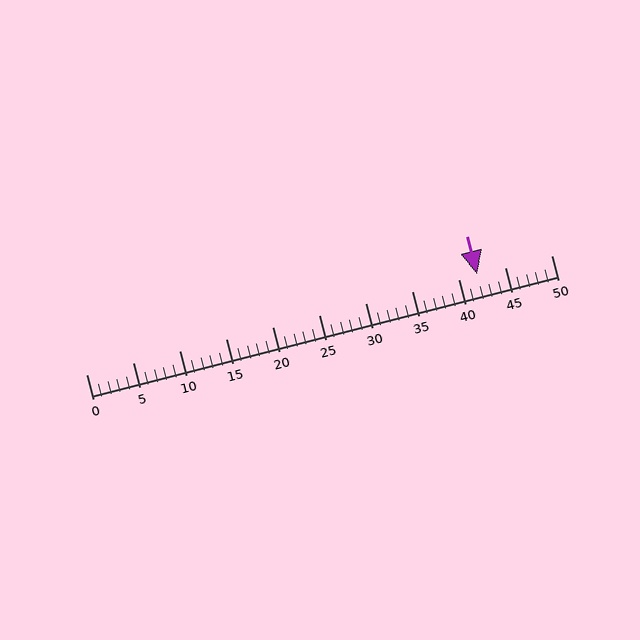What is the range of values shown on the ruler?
The ruler shows values from 0 to 50.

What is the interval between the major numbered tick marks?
The major tick marks are spaced 5 units apart.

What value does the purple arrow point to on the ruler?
The purple arrow points to approximately 42.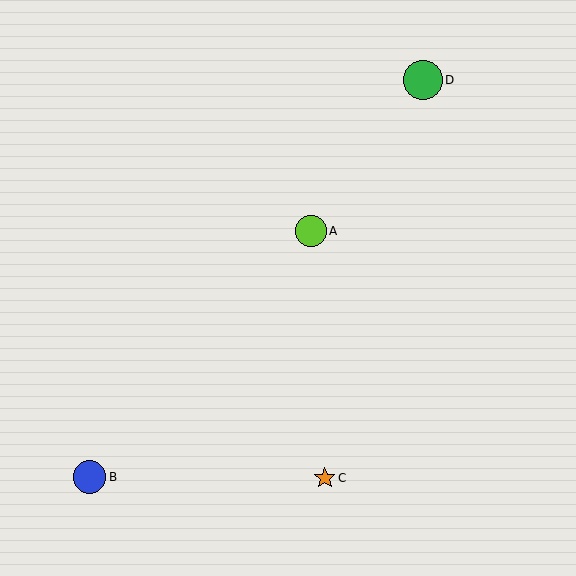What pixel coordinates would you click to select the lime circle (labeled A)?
Click at (311, 231) to select the lime circle A.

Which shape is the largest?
The green circle (labeled D) is the largest.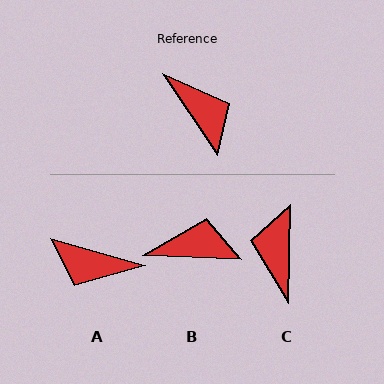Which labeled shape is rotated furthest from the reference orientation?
C, about 145 degrees away.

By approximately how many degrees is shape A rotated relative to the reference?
Approximately 140 degrees clockwise.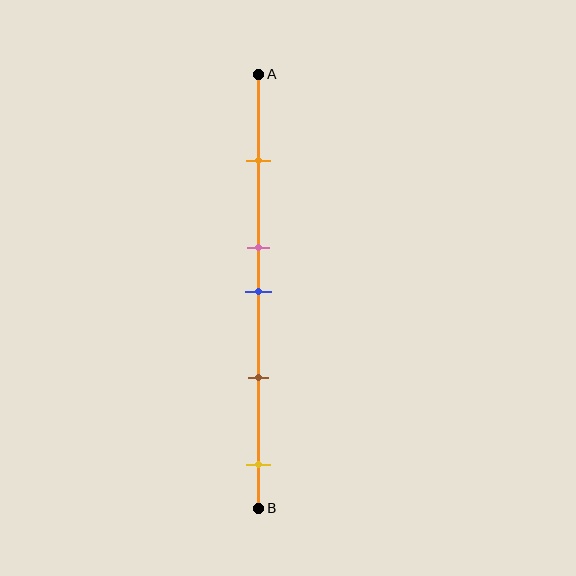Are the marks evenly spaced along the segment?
No, the marks are not evenly spaced.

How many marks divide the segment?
There are 5 marks dividing the segment.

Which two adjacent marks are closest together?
The pink and blue marks are the closest adjacent pair.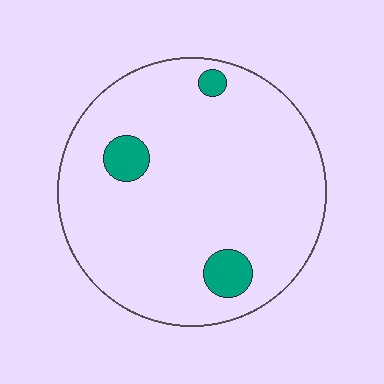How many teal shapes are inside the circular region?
3.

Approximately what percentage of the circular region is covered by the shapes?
Approximately 10%.